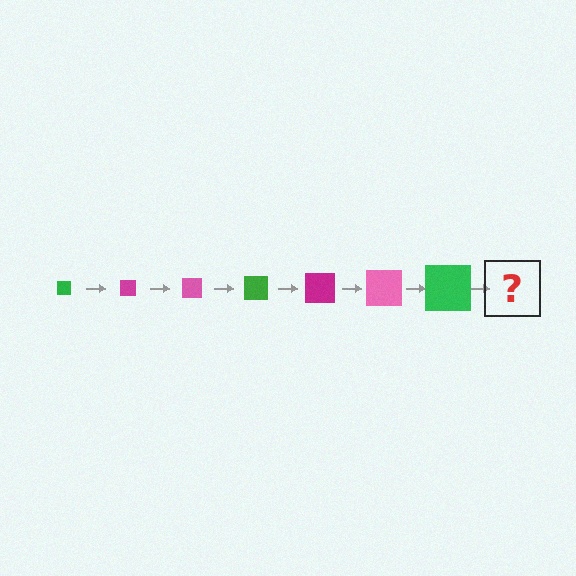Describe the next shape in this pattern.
It should be a magenta square, larger than the previous one.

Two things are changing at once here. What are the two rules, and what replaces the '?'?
The two rules are that the square grows larger each step and the color cycles through green, magenta, and pink. The '?' should be a magenta square, larger than the previous one.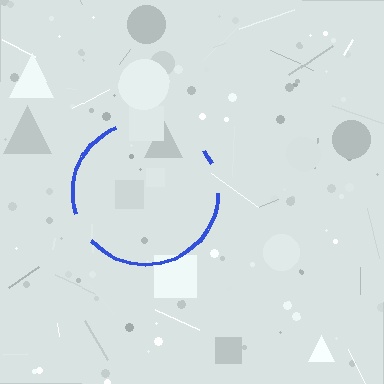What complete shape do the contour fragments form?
The contour fragments form a circle.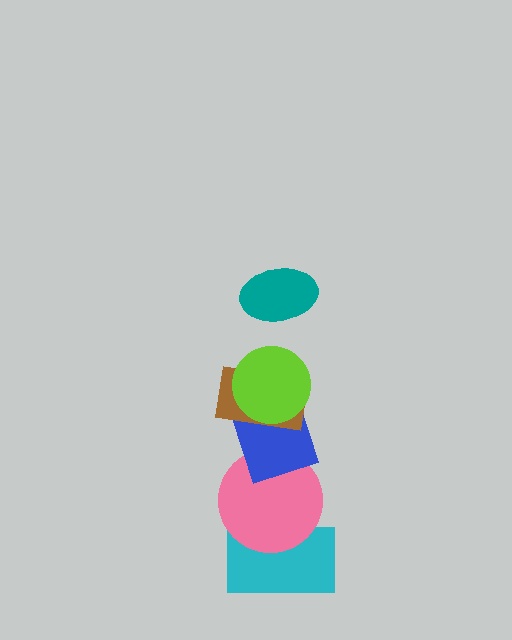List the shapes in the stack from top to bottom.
From top to bottom: the teal ellipse, the lime circle, the brown rectangle, the blue diamond, the pink circle, the cyan rectangle.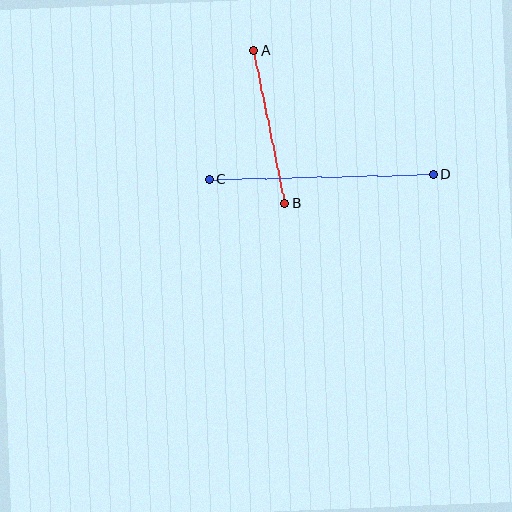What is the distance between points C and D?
The distance is approximately 224 pixels.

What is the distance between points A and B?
The distance is approximately 156 pixels.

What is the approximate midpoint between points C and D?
The midpoint is at approximately (321, 177) pixels.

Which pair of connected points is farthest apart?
Points C and D are farthest apart.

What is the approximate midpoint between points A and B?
The midpoint is at approximately (269, 127) pixels.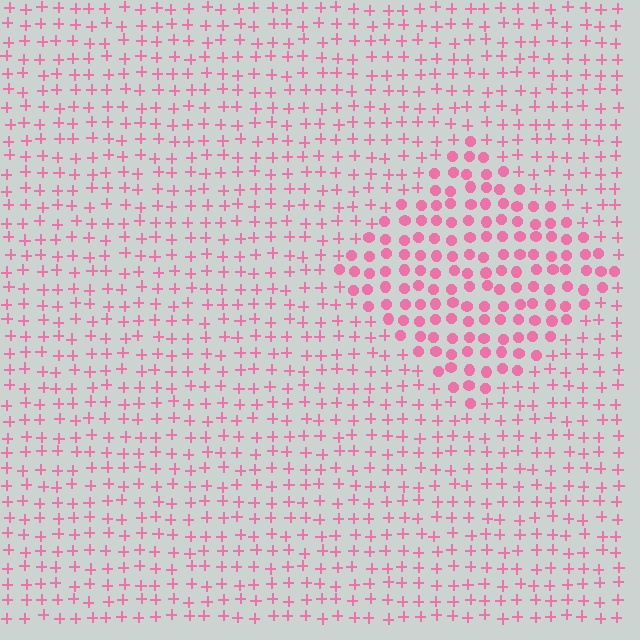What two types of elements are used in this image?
The image uses circles inside the diamond region and plus signs outside it.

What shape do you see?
I see a diamond.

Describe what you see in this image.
The image is filled with small pink elements arranged in a uniform grid. A diamond-shaped region contains circles, while the surrounding area contains plus signs. The boundary is defined purely by the change in element shape.